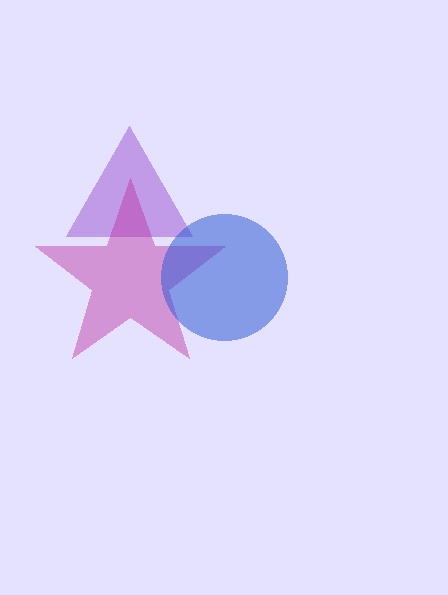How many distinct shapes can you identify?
There are 3 distinct shapes: a purple triangle, a magenta star, a blue circle.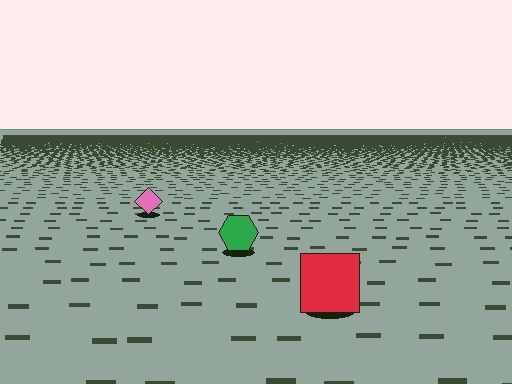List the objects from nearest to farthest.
From nearest to farthest: the red square, the green hexagon, the pink diamond.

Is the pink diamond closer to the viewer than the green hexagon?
No. The green hexagon is closer — you can tell from the texture gradient: the ground texture is coarser near it.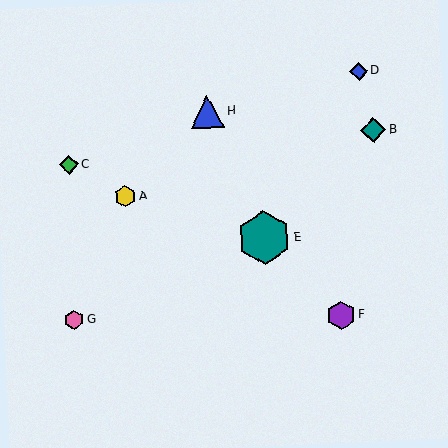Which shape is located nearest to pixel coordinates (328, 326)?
The purple hexagon (labeled F) at (341, 315) is nearest to that location.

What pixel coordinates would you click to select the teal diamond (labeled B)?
Click at (373, 130) to select the teal diamond B.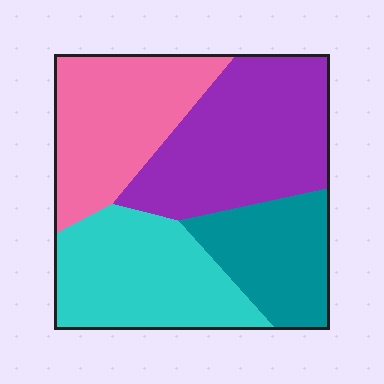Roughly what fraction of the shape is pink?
Pink takes up less than a quarter of the shape.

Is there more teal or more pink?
Pink.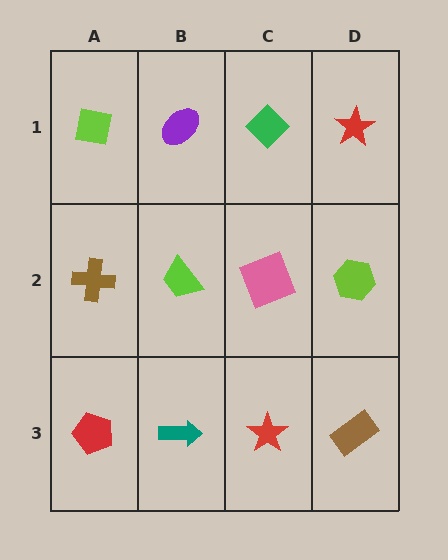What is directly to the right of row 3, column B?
A red star.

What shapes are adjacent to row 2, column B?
A purple ellipse (row 1, column B), a teal arrow (row 3, column B), a brown cross (row 2, column A), a pink square (row 2, column C).